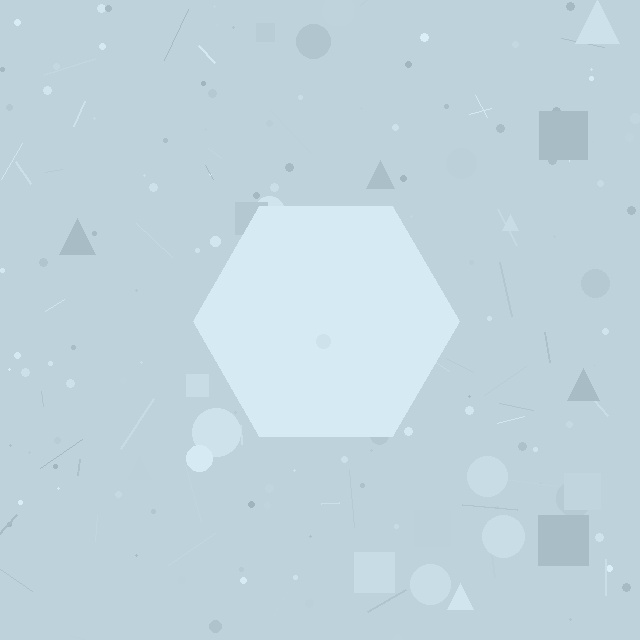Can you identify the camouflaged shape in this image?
The camouflaged shape is a hexagon.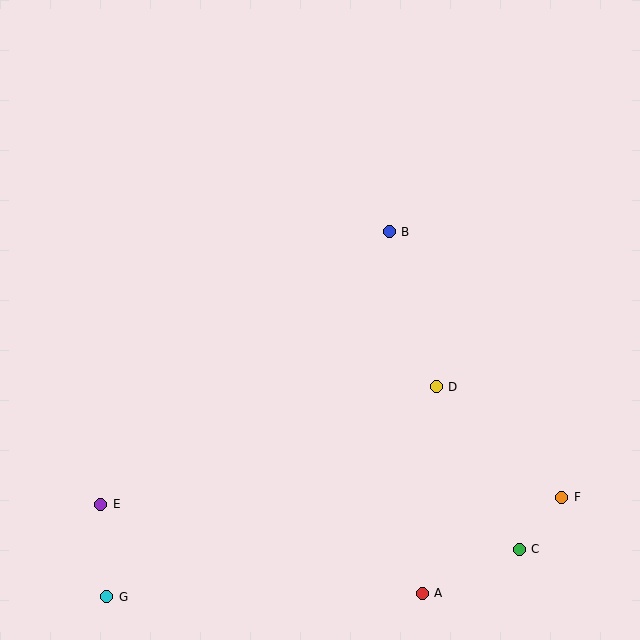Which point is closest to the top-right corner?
Point B is closest to the top-right corner.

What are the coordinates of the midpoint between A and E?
The midpoint between A and E is at (261, 549).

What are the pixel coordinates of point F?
Point F is at (562, 497).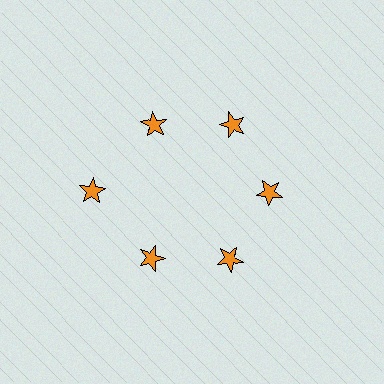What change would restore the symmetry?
The symmetry would be restored by moving it inward, back onto the ring so that all 6 stars sit at equal angles and equal distance from the center.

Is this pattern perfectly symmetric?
No. The 6 orange stars are arranged in a ring, but one element near the 9 o'clock position is pushed outward from the center, breaking the 6-fold rotational symmetry.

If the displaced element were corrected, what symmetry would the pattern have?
It would have 6-fold rotational symmetry — the pattern would map onto itself every 60 degrees.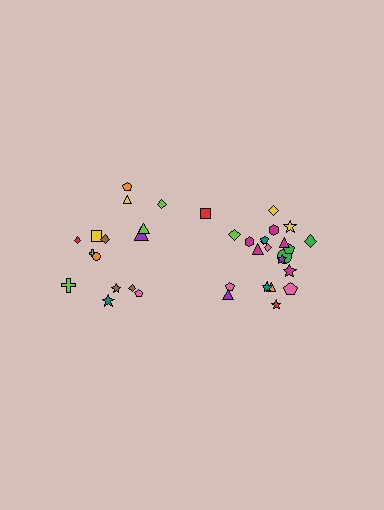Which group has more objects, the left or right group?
The right group.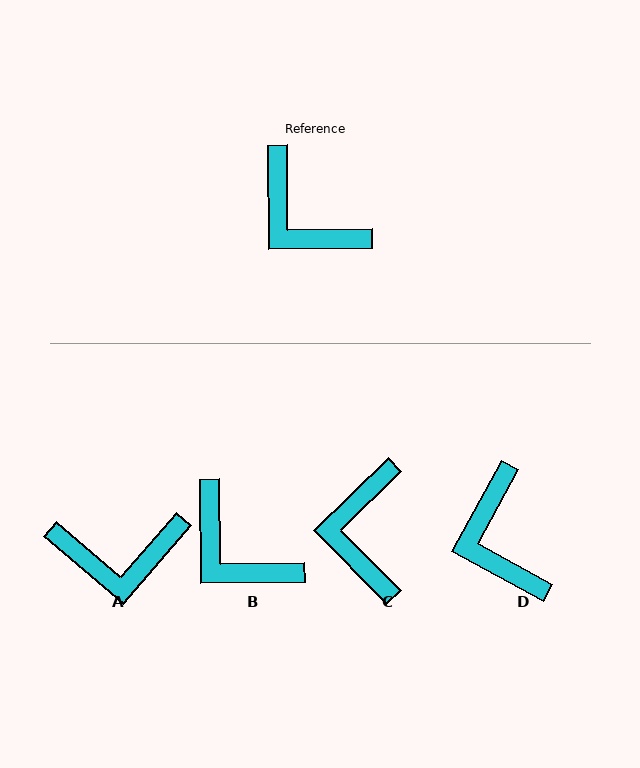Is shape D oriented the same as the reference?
No, it is off by about 29 degrees.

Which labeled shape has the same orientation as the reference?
B.